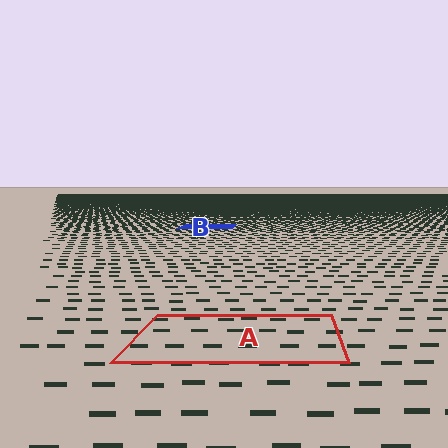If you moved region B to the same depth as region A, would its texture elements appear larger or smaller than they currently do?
They would appear larger. At a closer depth, the same texture elements are projected at a bigger on-screen size.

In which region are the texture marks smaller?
The texture marks are smaller in region B, because it is farther away.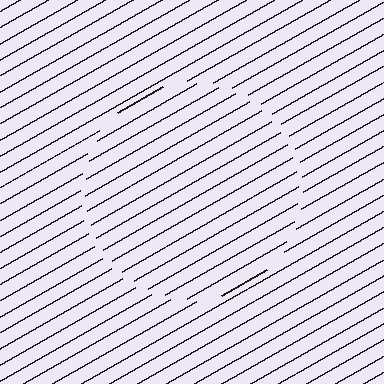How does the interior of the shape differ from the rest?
The interior of the shape contains the same grating, shifted by half a period — the contour is defined by the phase discontinuity where line-ends from the inner and outer gratings abut.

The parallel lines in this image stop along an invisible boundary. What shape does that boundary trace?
An illusory circle. The interior of the shape contains the same grating, shifted by half a period — the contour is defined by the phase discontinuity where line-ends from the inner and outer gratings abut.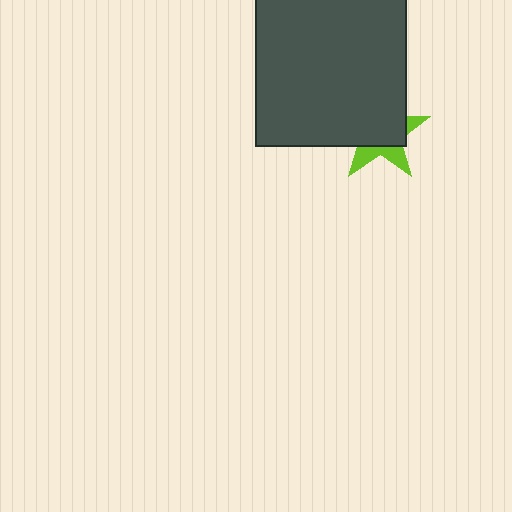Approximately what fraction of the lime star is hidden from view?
Roughly 67% of the lime star is hidden behind the dark gray square.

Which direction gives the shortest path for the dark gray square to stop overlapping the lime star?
Moving toward the upper-left gives the shortest separation.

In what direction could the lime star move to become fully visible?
The lime star could move toward the lower-right. That would shift it out from behind the dark gray square entirely.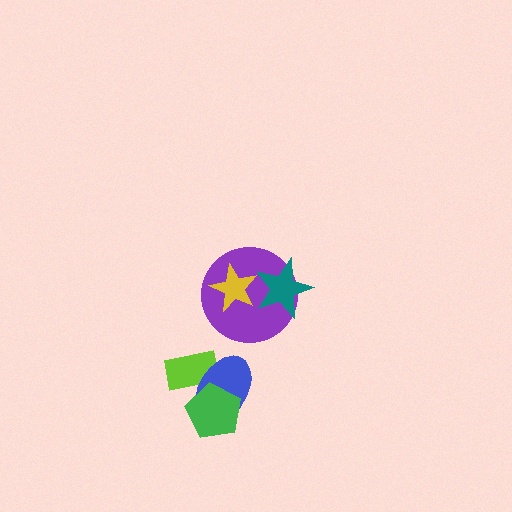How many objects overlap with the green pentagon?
2 objects overlap with the green pentagon.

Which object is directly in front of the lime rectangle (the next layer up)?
The blue ellipse is directly in front of the lime rectangle.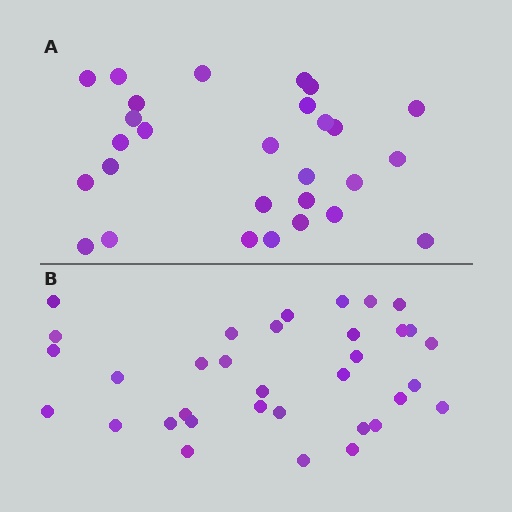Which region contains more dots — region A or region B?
Region B (the bottom region) has more dots.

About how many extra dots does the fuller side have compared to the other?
Region B has about 6 more dots than region A.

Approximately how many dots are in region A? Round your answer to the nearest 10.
About 30 dots. (The exact count is 28, which rounds to 30.)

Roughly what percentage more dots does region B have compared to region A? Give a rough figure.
About 20% more.